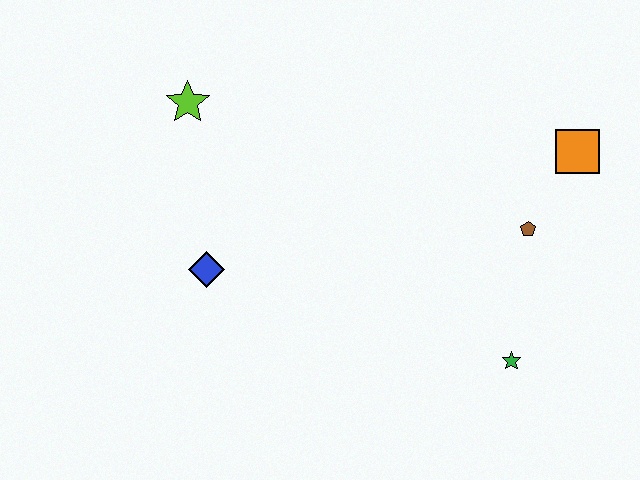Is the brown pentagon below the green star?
No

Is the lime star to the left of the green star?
Yes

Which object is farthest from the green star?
The lime star is farthest from the green star.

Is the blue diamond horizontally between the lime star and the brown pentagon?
Yes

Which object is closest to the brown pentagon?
The orange square is closest to the brown pentagon.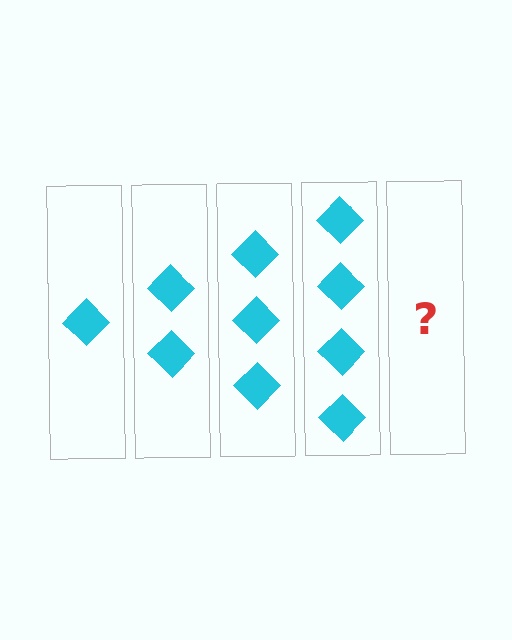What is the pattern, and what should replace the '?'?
The pattern is that each step adds one more diamond. The '?' should be 5 diamonds.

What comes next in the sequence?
The next element should be 5 diamonds.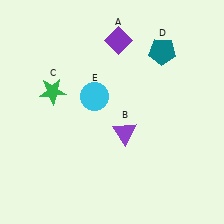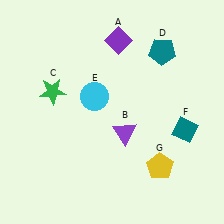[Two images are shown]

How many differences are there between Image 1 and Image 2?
There are 2 differences between the two images.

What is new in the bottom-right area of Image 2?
A yellow pentagon (G) was added in the bottom-right area of Image 2.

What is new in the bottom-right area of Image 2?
A teal diamond (F) was added in the bottom-right area of Image 2.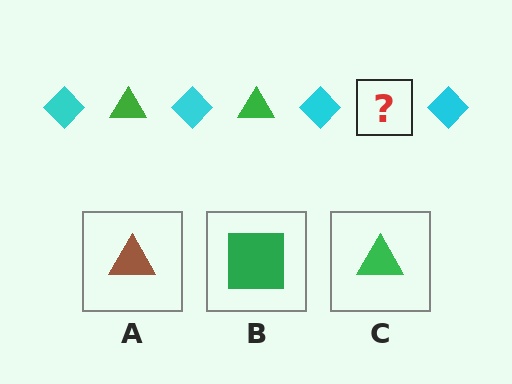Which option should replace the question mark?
Option C.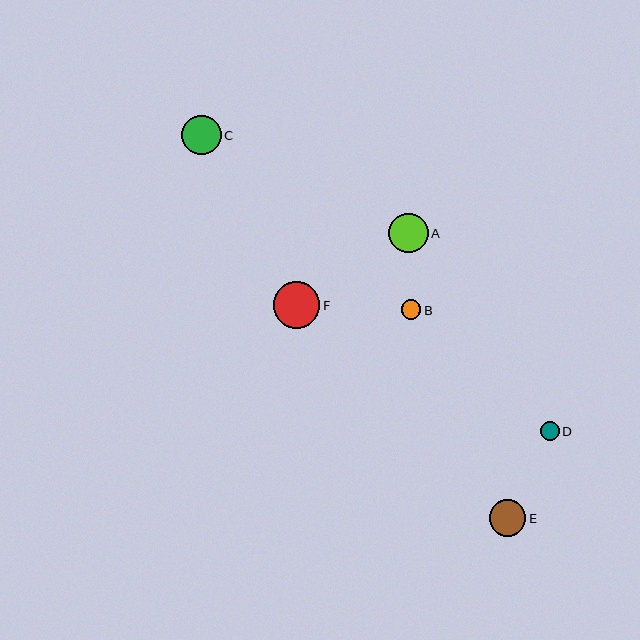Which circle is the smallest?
Circle D is the smallest with a size of approximately 19 pixels.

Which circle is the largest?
Circle F is the largest with a size of approximately 46 pixels.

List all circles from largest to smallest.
From largest to smallest: F, A, C, E, B, D.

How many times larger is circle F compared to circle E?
Circle F is approximately 1.3 times the size of circle E.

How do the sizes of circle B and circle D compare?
Circle B and circle D are approximately the same size.